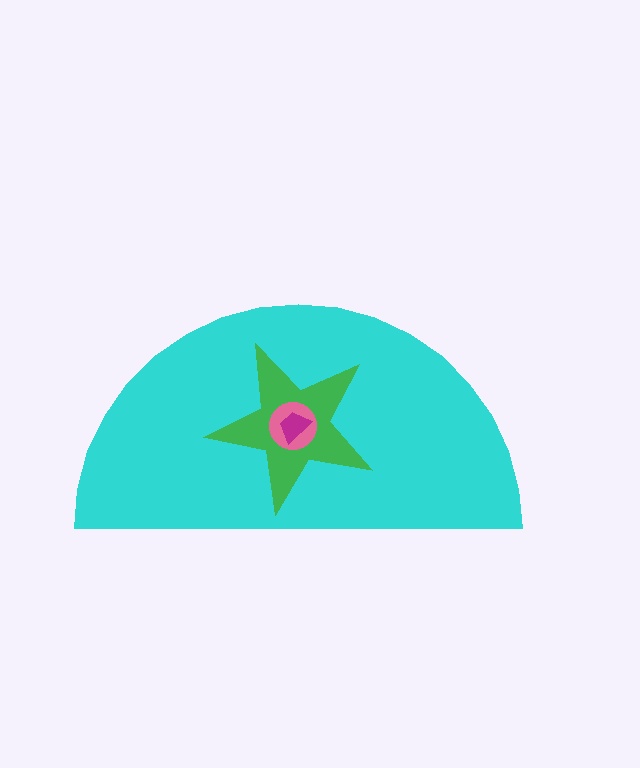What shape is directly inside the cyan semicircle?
The green star.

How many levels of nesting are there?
4.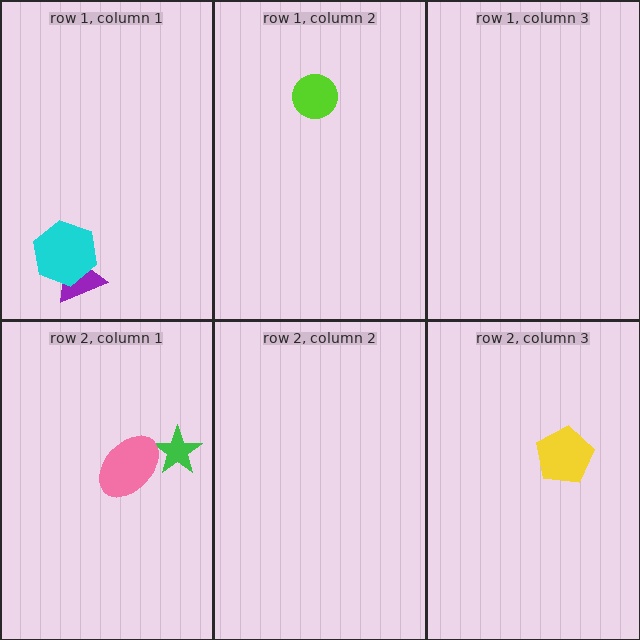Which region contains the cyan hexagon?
The row 1, column 1 region.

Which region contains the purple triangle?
The row 1, column 1 region.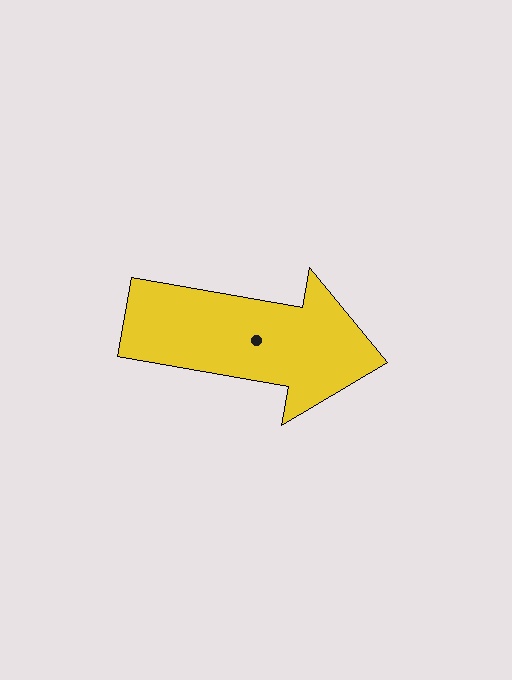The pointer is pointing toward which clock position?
Roughly 3 o'clock.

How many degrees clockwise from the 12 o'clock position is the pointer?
Approximately 100 degrees.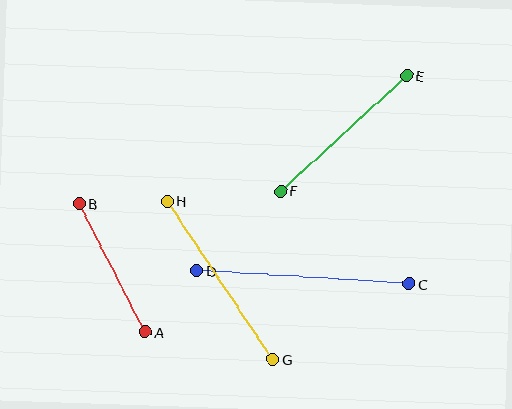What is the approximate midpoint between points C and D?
The midpoint is at approximately (303, 277) pixels.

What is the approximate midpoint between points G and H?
The midpoint is at approximately (220, 280) pixels.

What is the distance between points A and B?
The distance is approximately 144 pixels.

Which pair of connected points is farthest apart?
Points C and D are farthest apart.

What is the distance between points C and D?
The distance is approximately 213 pixels.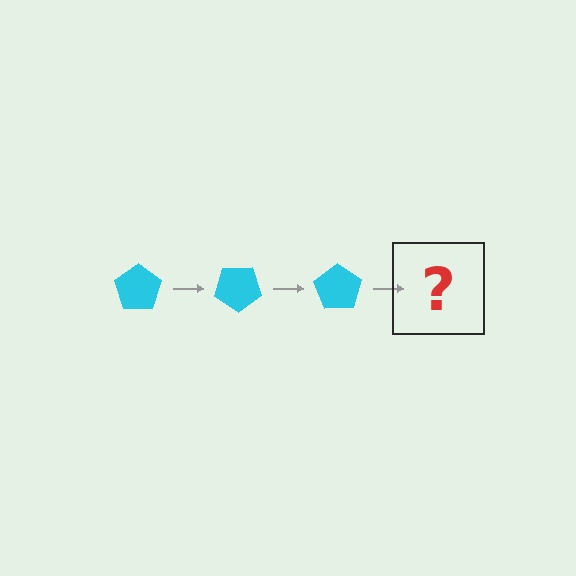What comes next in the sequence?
The next element should be a cyan pentagon rotated 105 degrees.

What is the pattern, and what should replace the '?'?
The pattern is that the pentagon rotates 35 degrees each step. The '?' should be a cyan pentagon rotated 105 degrees.